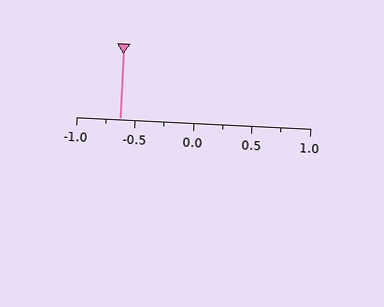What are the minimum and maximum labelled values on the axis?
The axis runs from -1.0 to 1.0.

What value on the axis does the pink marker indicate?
The marker indicates approximately -0.62.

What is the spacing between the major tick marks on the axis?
The major ticks are spaced 0.5 apart.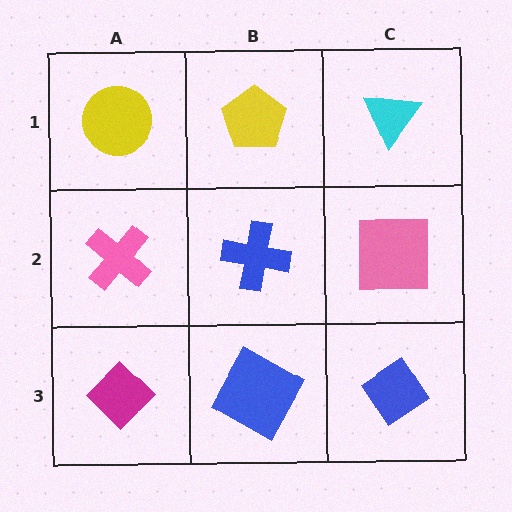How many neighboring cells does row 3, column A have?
2.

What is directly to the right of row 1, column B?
A cyan triangle.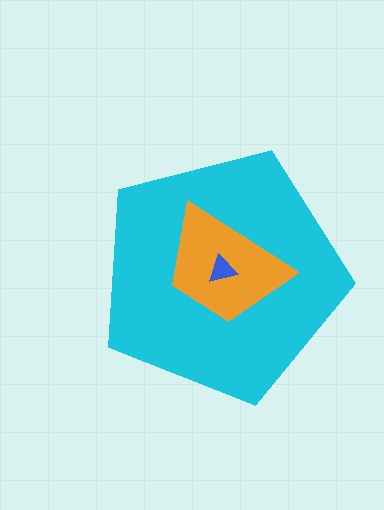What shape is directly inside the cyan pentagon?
The orange trapezoid.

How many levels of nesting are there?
3.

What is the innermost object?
The blue triangle.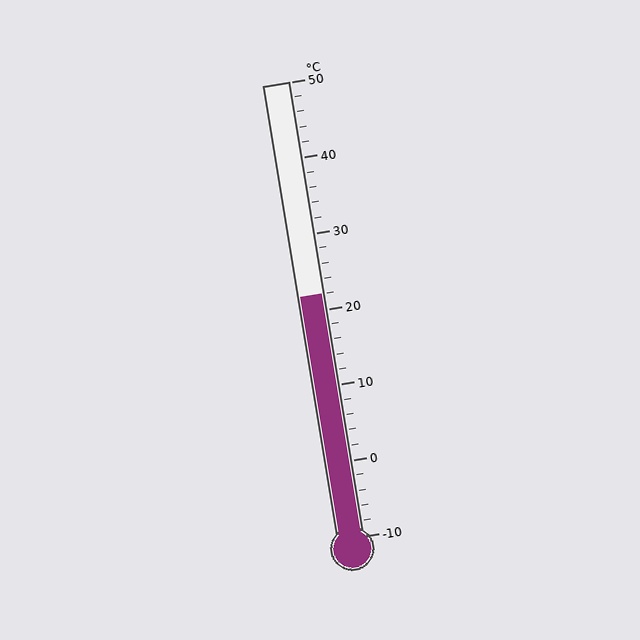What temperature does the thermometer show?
The thermometer shows approximately 22°C.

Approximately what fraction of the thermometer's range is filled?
The thermometer is filled to approximately 55% of its range.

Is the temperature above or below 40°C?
The temperature is below 40°C.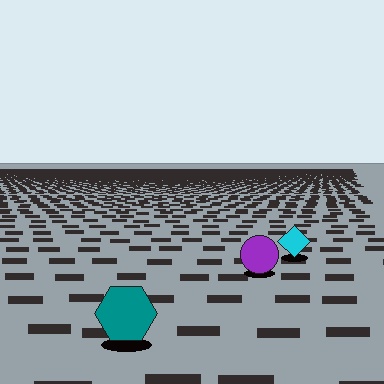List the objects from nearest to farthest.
From nearest to farthest: the teal hexagon, the purple circle, the cyan diamond.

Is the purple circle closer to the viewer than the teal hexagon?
No. The teal hexagon is closer — you can tell from the texture gradient: the ground texture is coarser near it.